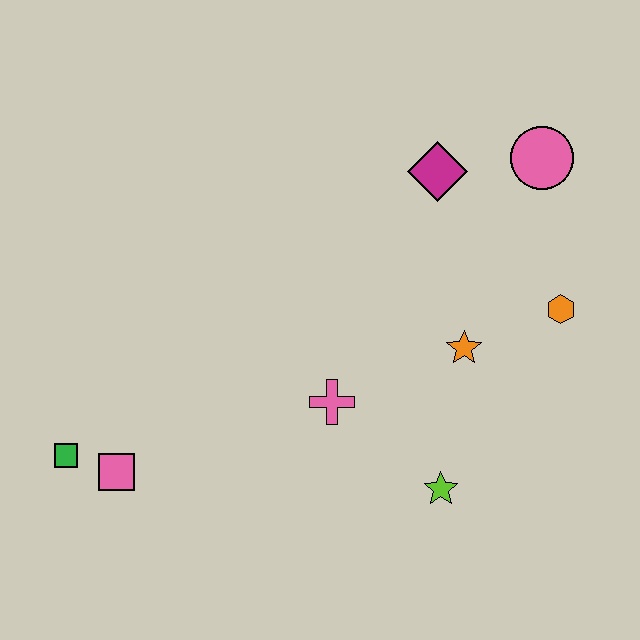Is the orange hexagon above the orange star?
Yes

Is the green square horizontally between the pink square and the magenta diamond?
No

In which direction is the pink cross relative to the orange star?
The pink cross is to the left of the orange star.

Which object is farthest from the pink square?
The pink circle is farthest from the pink square.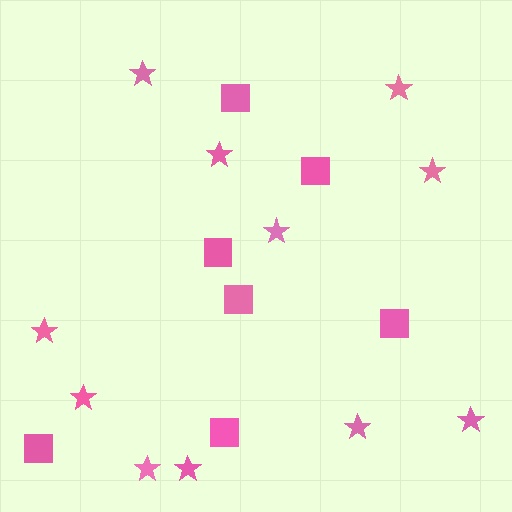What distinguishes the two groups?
There are 2 groups: one group of stars (11) and one group of squares (7).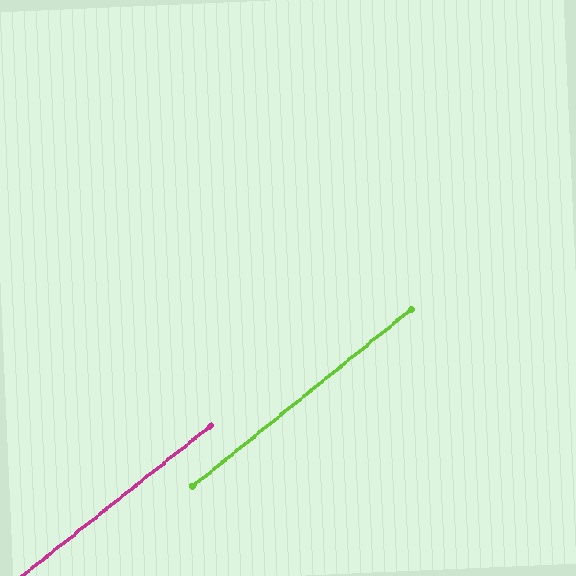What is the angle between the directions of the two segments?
Approximately 1 degree.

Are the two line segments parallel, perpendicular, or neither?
Parallel — their directions differ by only 0.6°.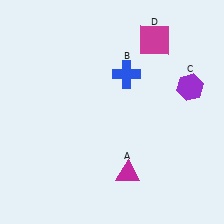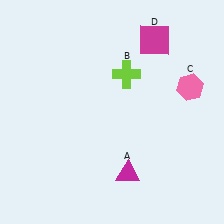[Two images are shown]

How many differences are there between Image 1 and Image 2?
There are 2 differences between the two images.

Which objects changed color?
B changed from blue to lime. C changed from purple to pink.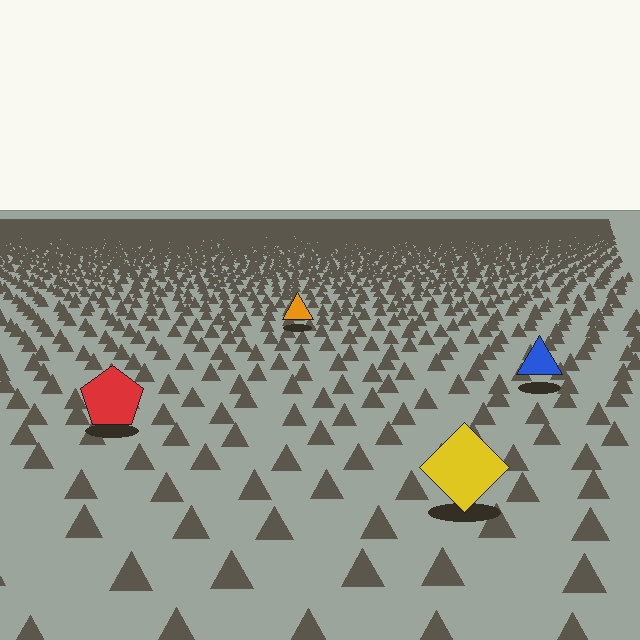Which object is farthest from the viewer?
The orange triangle is farthest from the viewer. It appears smaller and the ground texture around it is denser.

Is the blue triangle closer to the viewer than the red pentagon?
No. The red pentagon is closer — you can tell from the texture gradient: the ground texture is coarser near it.